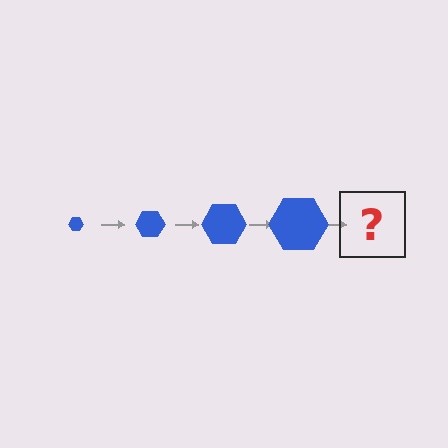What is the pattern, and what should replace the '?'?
The pattern is that the hexagon gets progressively larger each step. The '?' should be a blue hexagon, larger than the previous one.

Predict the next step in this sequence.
The next step is a blue hexagon, larger than the previous one.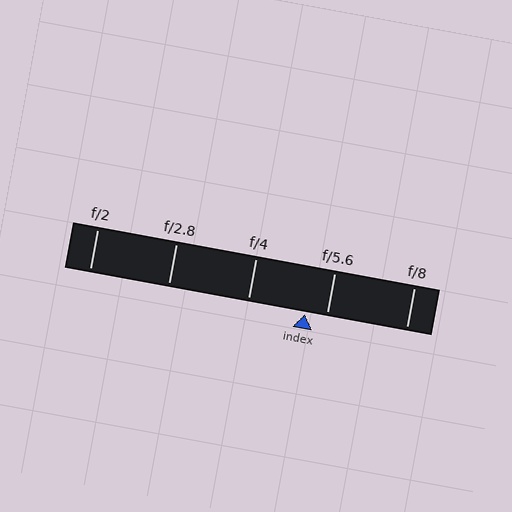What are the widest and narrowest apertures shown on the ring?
The widest aperture shown is f/2 and the narrowest is f/8.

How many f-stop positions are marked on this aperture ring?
There are 5 f-stop positions marked.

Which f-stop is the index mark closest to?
The index mark is closest to f/5.6.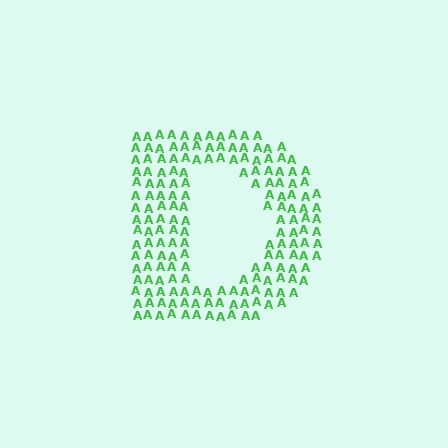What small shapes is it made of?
It is made of small letter A's.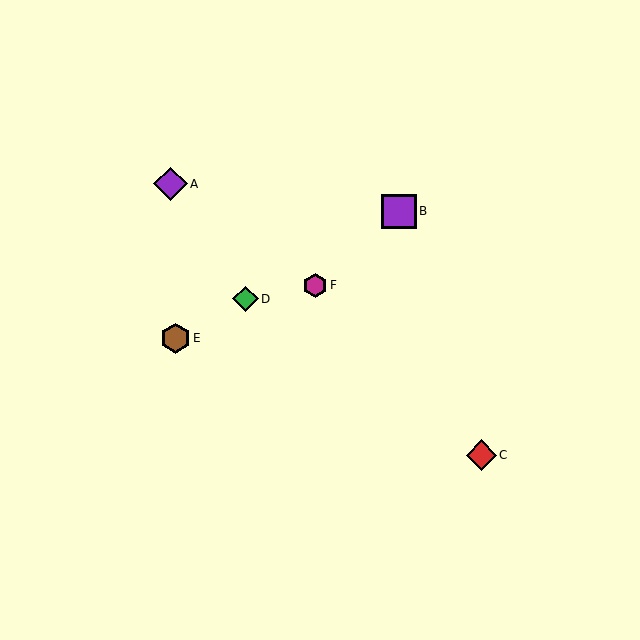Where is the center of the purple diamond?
The center of the purple diamond is at (170, 184).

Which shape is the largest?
The purple square (labeled B) is the largest.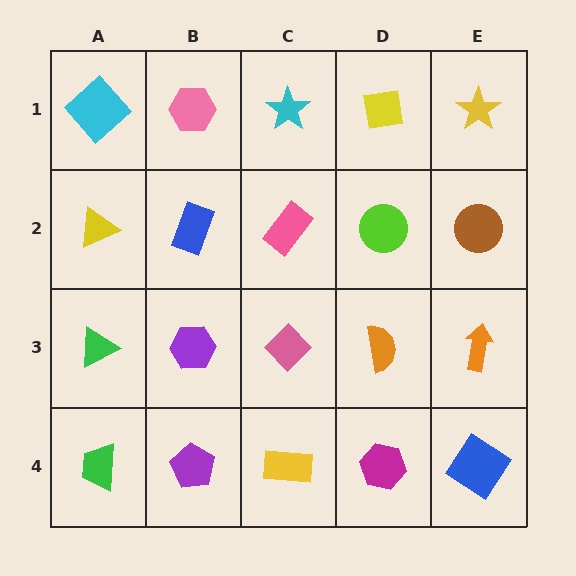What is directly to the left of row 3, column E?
An orange semicircle.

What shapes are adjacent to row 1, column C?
A pink rectangle (row 2, column C), a pink hexagon (row 1, column B), a yellow square (row 1, column D).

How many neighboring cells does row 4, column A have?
2.